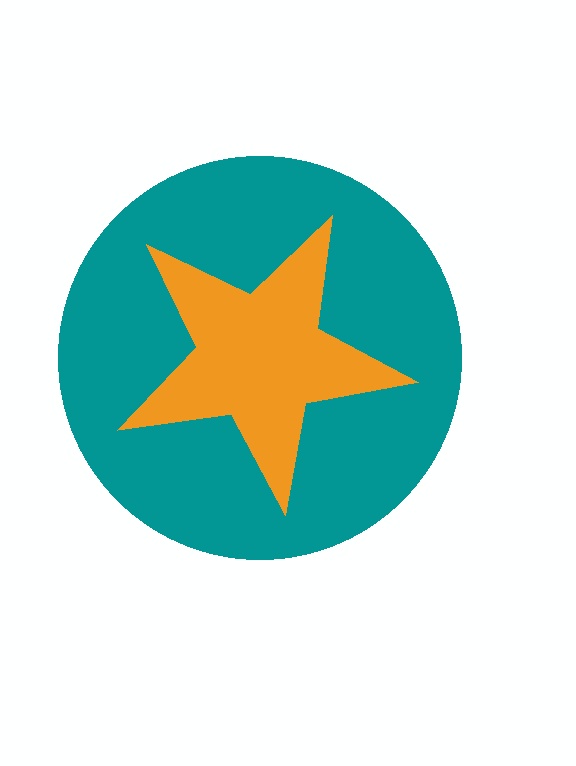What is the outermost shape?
The teal circle.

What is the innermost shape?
The orange star.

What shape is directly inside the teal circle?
The orange star.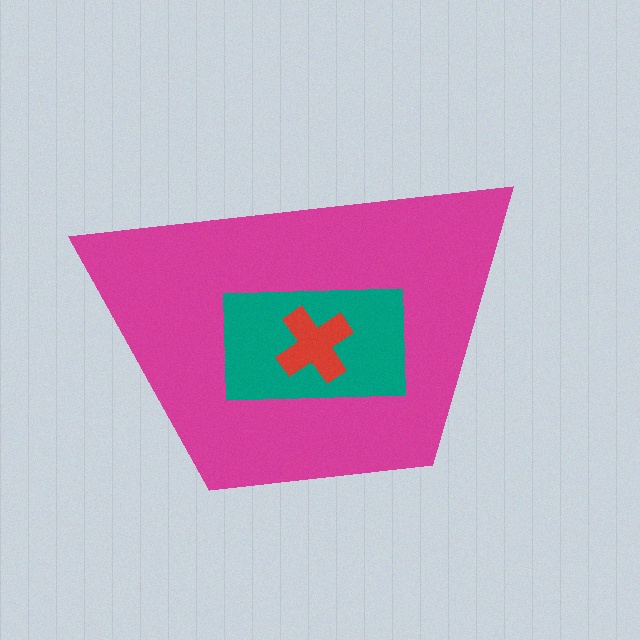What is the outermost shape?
The magenta trapezoid.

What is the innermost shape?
The red cross.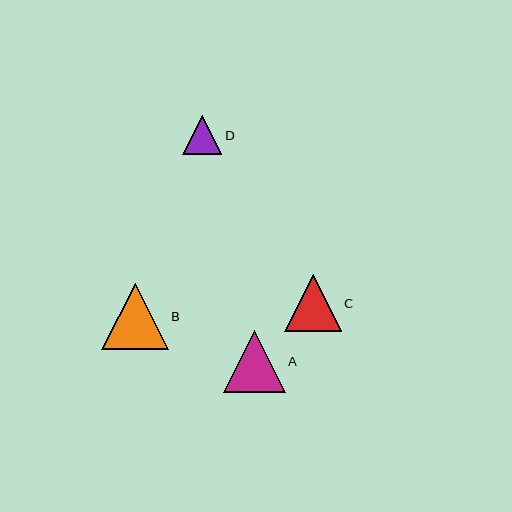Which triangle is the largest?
Triangle B is the largest with a size of approximately 66 pixels.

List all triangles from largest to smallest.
From largest to smallest: B, A, C, D.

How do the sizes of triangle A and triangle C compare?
Triangle A and triangle C are approximately the same size.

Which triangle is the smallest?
Triangle D is the smallest with a size of approximately 39 pixels.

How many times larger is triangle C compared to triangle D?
Triangle C is approximately 1.5 times the size of triangle D.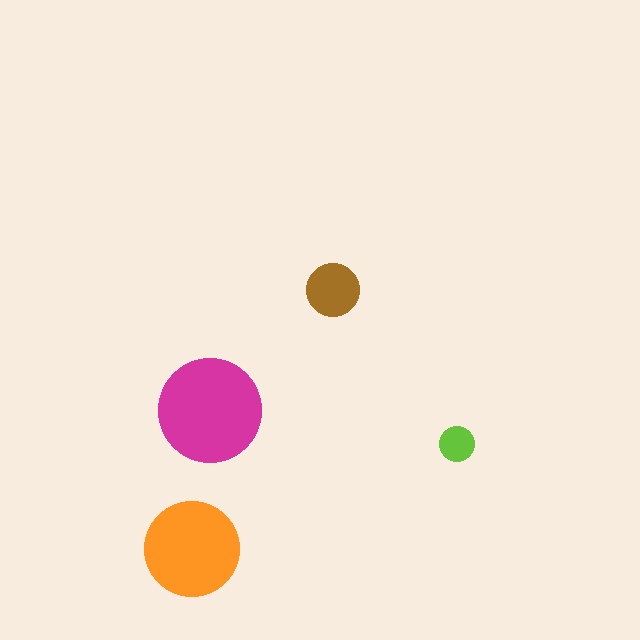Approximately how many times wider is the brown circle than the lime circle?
About 1.5 times wider.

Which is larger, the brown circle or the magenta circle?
The magenta one.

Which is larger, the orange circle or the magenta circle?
The magenta one.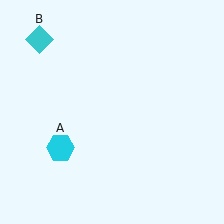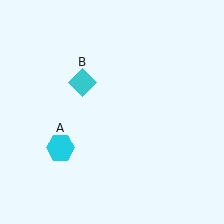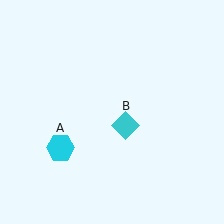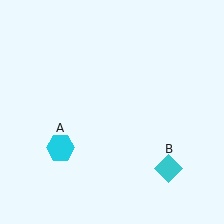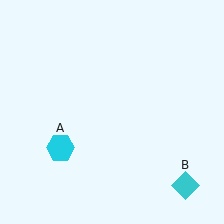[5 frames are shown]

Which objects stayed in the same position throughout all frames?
Cyan hexagon (object A) remained stationary.